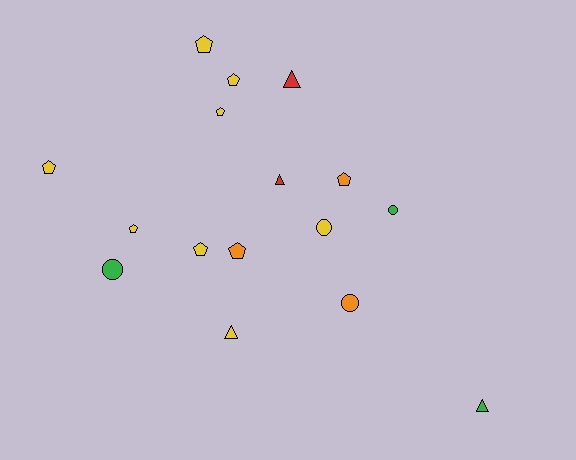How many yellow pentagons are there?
There are 6 yellow pentagons.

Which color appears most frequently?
Yellow, with 8 objects.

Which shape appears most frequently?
Pentagon, with 8 objects.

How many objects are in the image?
There are 16 objects.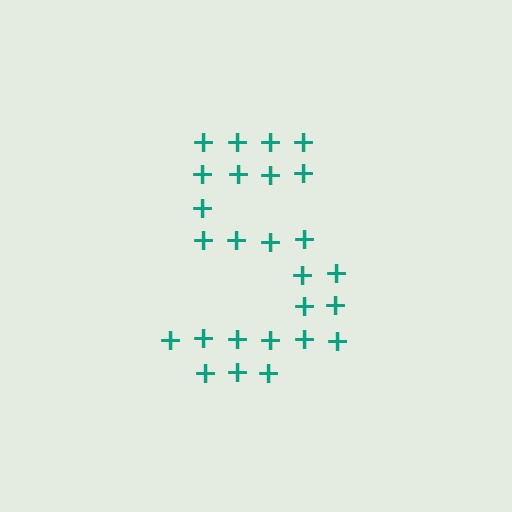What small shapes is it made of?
It is made of small plus signs.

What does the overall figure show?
The overall figure shows the digit 5.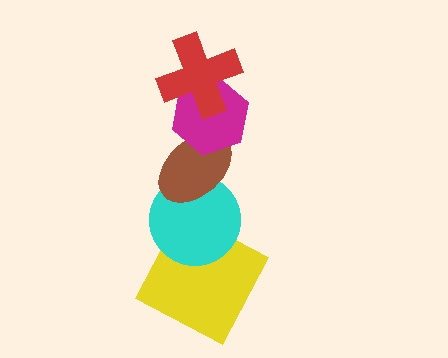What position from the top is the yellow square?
The yellow square is 5th from the top.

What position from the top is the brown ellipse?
The brown ellipse is 3rd from the top.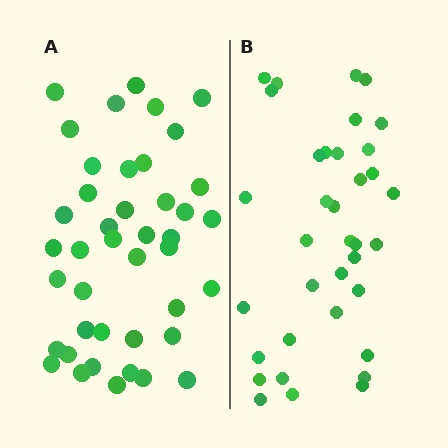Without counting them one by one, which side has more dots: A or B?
Region A (the left region) has more dots.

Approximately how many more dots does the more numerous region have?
Region A has about 6 more dots than region B.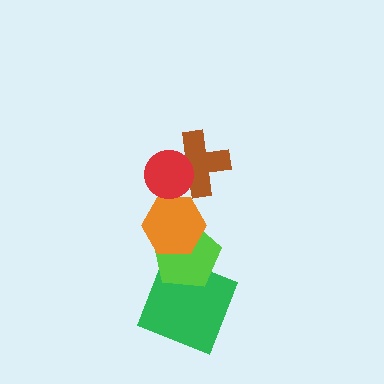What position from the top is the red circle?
The red circle is 1st from the top.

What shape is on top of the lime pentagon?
The orange hexagon is on top of the lime pentagon.